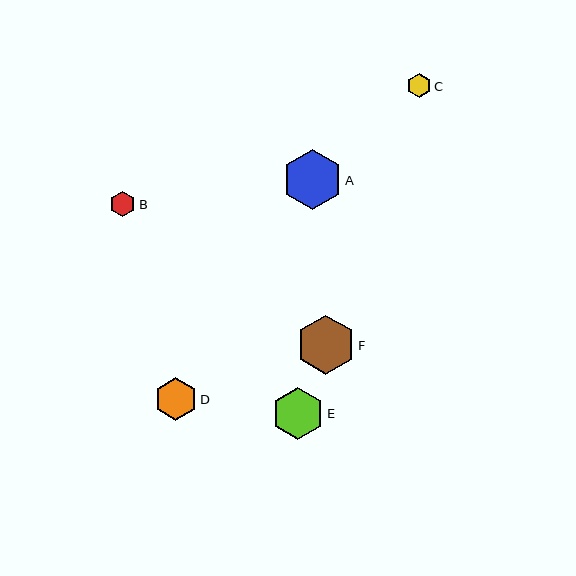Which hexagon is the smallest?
Hexagon C is the smallest with a size of approximately 24 pixels.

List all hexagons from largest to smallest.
From largest to smallest: A, F, E, D, B, C.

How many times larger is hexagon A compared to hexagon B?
Hexagon A is approximately 2.3 times the size of hexagon B.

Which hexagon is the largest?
Hexagon A is the largest with a size of approximately 60 pixels.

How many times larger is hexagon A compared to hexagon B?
Hexagon A is approximately 2.3 times the size of hexagon B.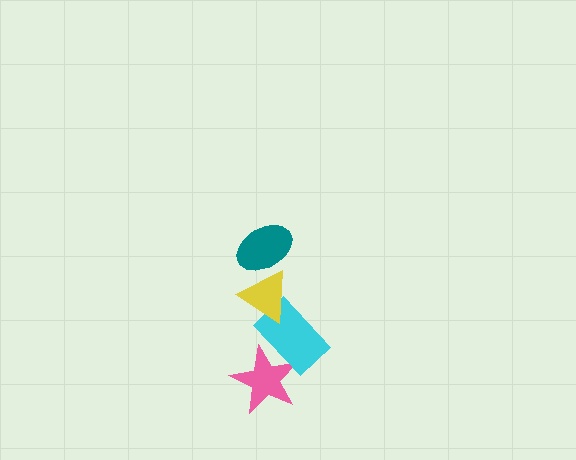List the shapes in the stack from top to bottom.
From top to bottom: the teal ellipse, the yellow triangle, the cyan rectangle, the pink star.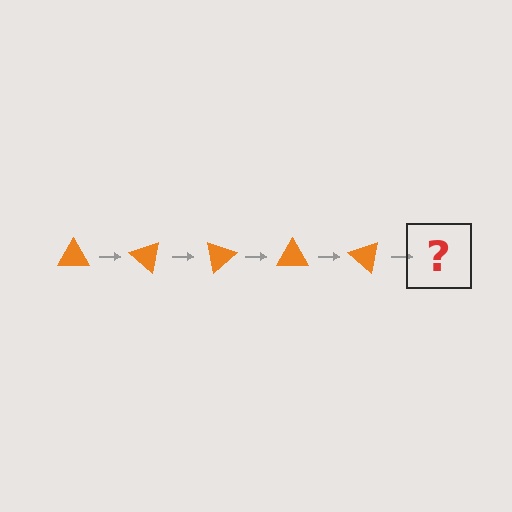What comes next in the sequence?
The next element should be an orange triangle rotated 200 degrees.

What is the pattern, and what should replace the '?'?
The pattern is that the triangle rotates 40 degrees each step. The '?' should be an orange triangle rotated 200 degrees.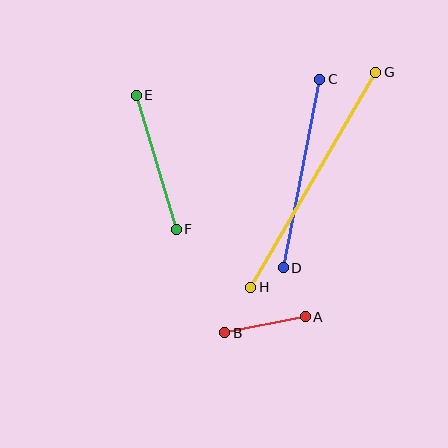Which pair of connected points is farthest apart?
Points G and H are farthest apart.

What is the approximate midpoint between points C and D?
The midpoint is at approximately (302, 174) pixels.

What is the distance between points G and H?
The distance is approximately 249 pixels.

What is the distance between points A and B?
The distance is approximately 82 pixels.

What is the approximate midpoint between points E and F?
The midpoint is at approximately (156, 162) pixels.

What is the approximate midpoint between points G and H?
The midpoint is at approximately (313, 180) pixels.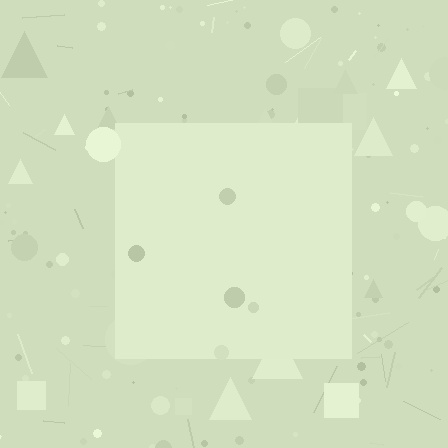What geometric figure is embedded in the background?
A square is embedded in the background.